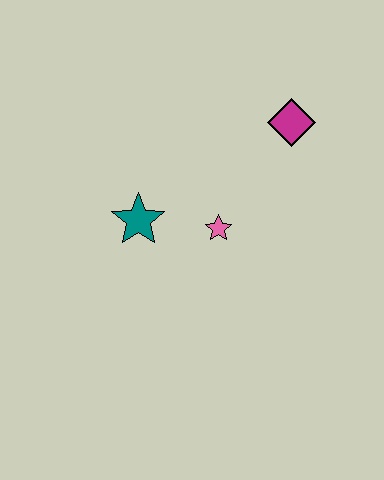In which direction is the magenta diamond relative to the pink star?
The magenta diamond is above the pink star.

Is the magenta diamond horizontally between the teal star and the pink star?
No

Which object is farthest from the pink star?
The magenta diamond is farthest from the pink star.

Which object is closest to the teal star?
The pink star is closest to the teal star.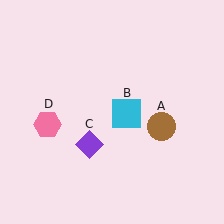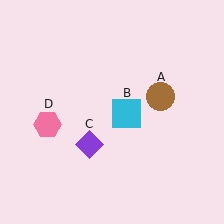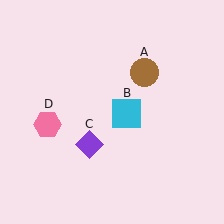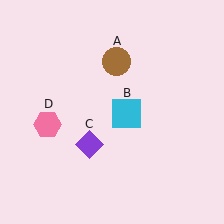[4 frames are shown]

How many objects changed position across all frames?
1 object changed position: brown circle (object A).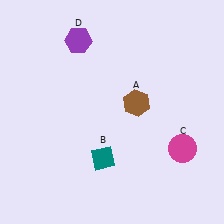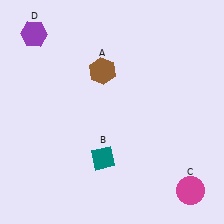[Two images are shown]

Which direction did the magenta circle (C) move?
The magenta circle (C) moved down.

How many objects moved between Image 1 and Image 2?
3 objects moved between the two images.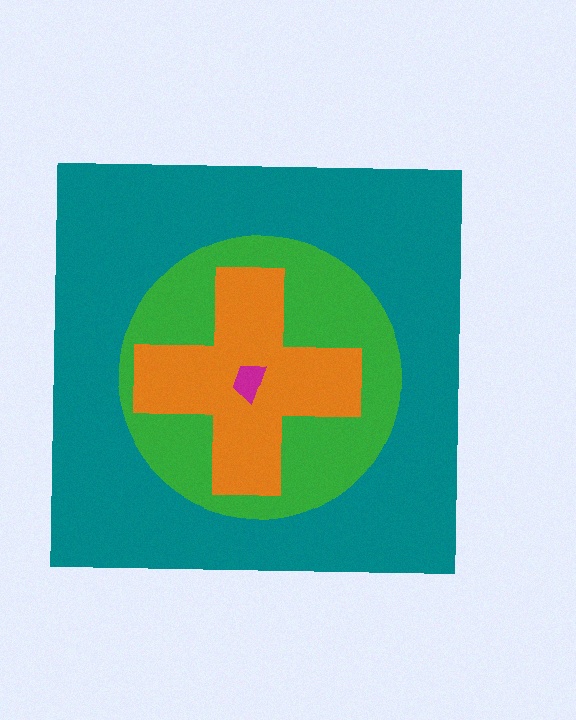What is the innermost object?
The magenta trapezoid.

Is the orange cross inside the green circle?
Yes.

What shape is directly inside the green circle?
The orange cross.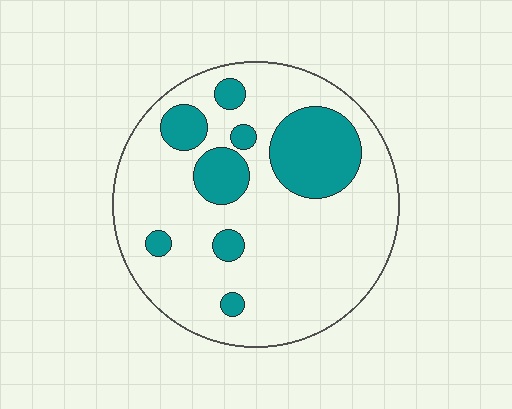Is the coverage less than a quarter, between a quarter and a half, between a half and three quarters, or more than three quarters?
Less than a quarter.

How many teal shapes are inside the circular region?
8.